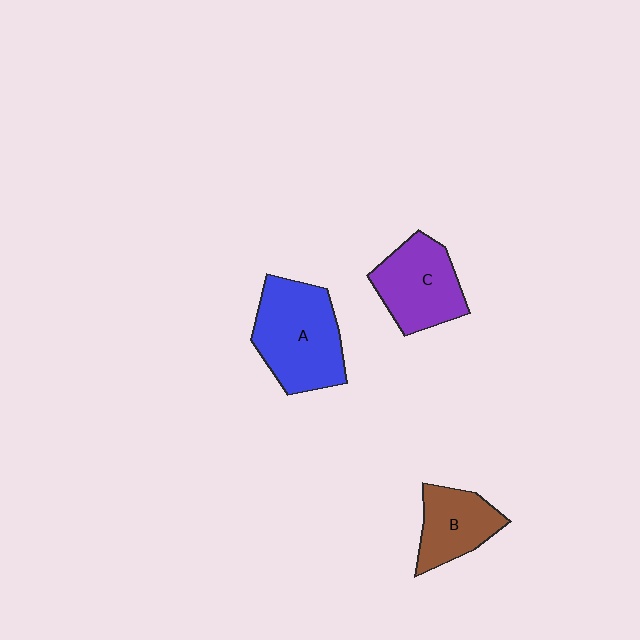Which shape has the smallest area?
Shape B (brown).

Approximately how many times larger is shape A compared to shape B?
Approximately 1.6 times.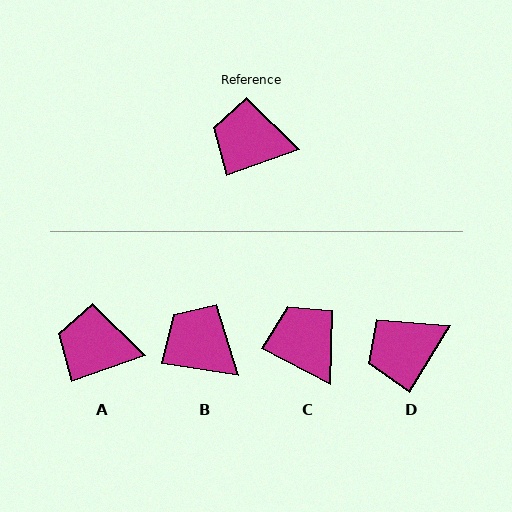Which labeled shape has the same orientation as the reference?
A.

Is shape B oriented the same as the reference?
No, it is off by about 28 degrees.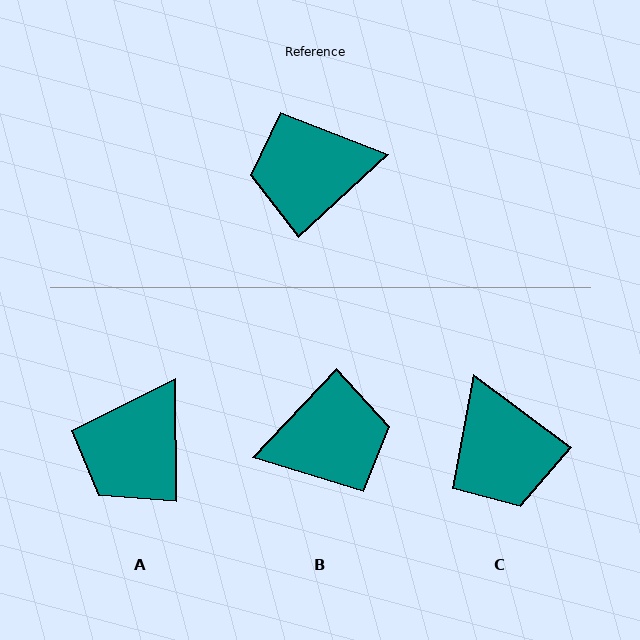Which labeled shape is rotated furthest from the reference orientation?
B, about 176 degrees away.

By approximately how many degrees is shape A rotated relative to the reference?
Approximately 48 degrees counter-clockwise.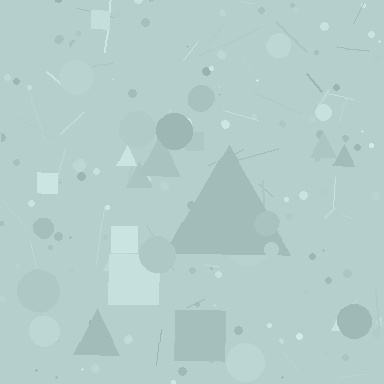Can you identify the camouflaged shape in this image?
The camouflaged shape is a triangle.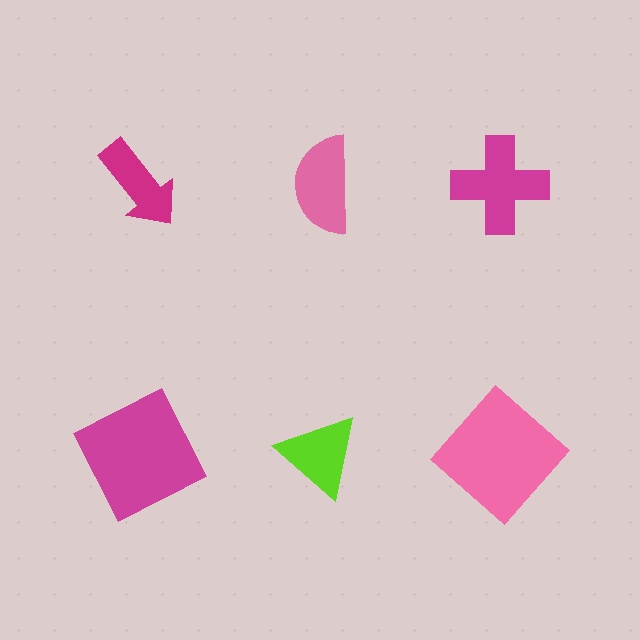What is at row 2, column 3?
A pink diamond.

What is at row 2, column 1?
A magenta square.